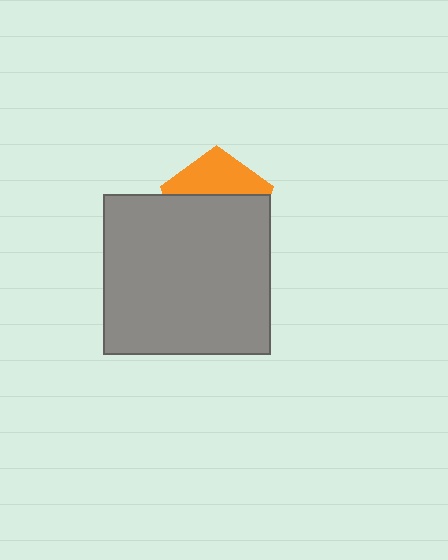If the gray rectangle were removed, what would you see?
You would see the complete orange pentagon.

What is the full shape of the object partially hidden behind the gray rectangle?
The partially hidden object is an orange pentagon.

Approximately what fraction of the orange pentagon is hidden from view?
Roughly 63% of the orange pentagon is hidden behind the gray rectangle.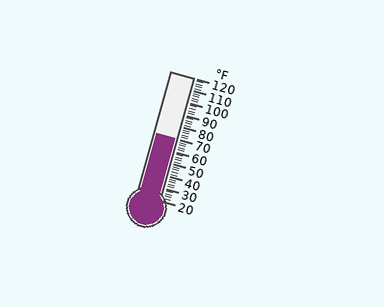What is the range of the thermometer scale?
The thermometer scale ranges from 20°F to 120°F.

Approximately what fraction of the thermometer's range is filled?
The thermometer is filled to approximately 50% of its range.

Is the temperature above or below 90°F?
The temperature is below 90°F.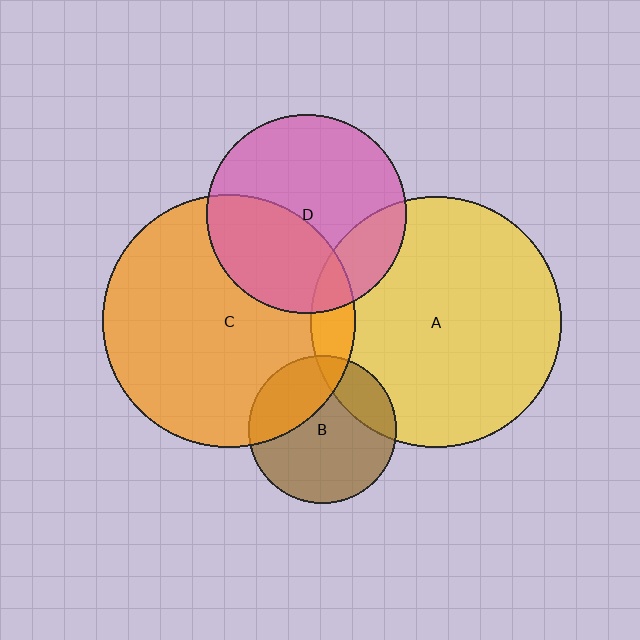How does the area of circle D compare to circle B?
Approximately 1.8 times.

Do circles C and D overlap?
Yes.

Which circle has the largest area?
Circle C (orange).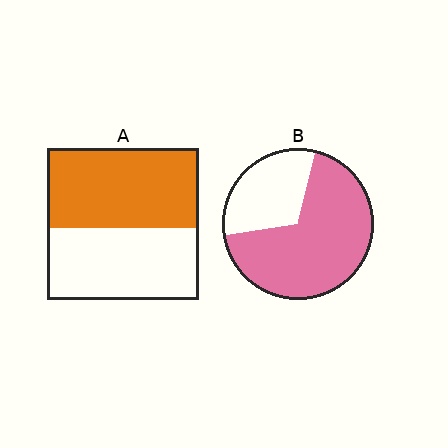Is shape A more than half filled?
Roughly half.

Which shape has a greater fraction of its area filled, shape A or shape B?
Shape B.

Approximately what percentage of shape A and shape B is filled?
A is approximately 55% and B is approximately 70%.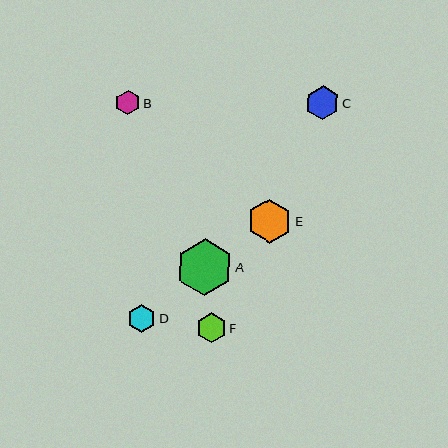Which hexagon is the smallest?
Hexagon B is the smallest with a size of approximately 25 pixels.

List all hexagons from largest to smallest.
From largest to smallest: A, E, C, F, D, B.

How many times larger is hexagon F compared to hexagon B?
Hexagon F is approximately 1.2 times the size of hexagon B.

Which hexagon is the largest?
Hexagon A is the largest with a size of approximately 57 pixels.